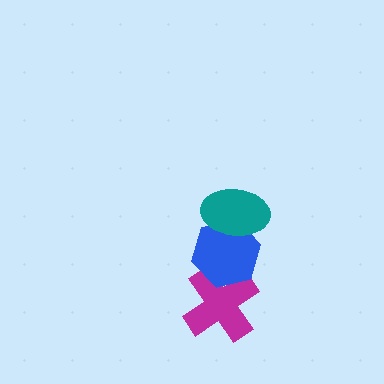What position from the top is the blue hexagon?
The blue hexagon is 2nd from the top.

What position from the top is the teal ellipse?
The teal ellipse is 1st from the top.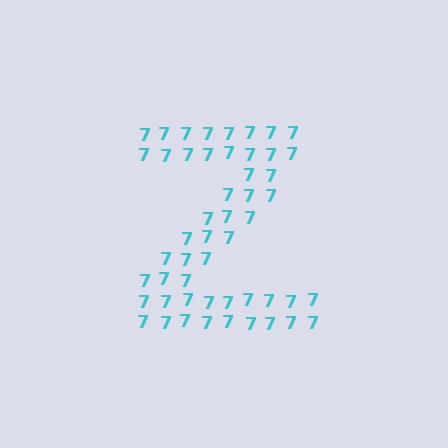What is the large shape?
The large shape is the letter Z.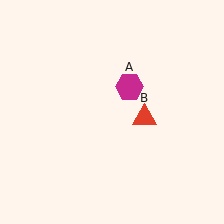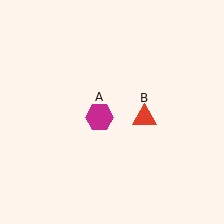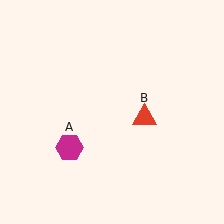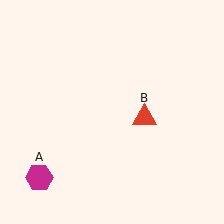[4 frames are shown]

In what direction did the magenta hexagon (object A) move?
The magenta hexagon (object A) moved down and to the left.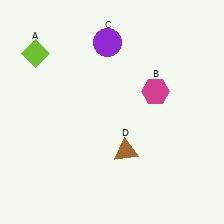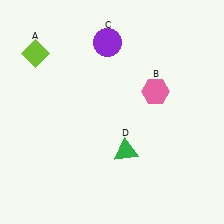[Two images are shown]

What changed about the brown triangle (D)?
In Image 1, D is brown. In Image 2, it changed to green.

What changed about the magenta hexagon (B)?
In Image 1, B is magenta. In Image 2, it changed to pink.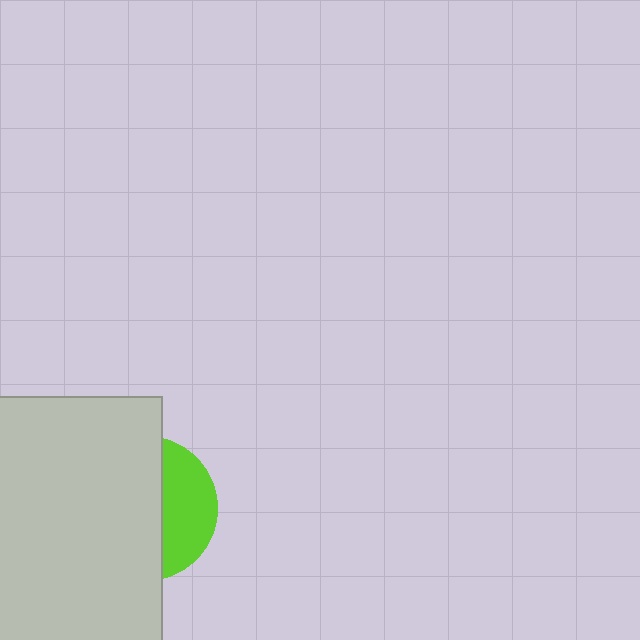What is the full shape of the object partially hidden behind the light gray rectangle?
The partially hidden object is a lime circle.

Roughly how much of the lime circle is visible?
A small part of it is visible (roughly 34%).